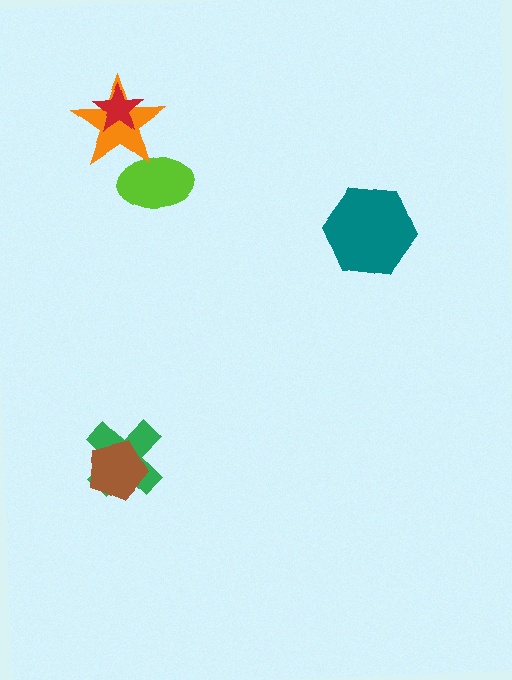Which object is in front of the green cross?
The brown pentagon is in front of the green cross.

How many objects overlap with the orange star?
2 objects overlap with the orange star.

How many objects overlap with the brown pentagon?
1 object overlaps with the brown pentagon.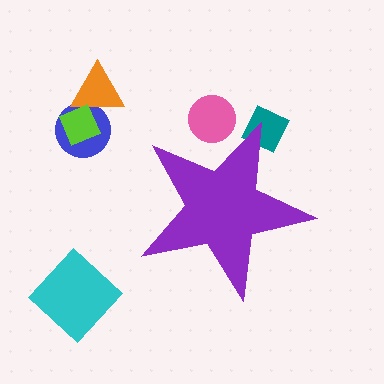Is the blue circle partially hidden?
No, the blue circle is fully visible.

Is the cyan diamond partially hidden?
No, the cyan diamond is fully visible.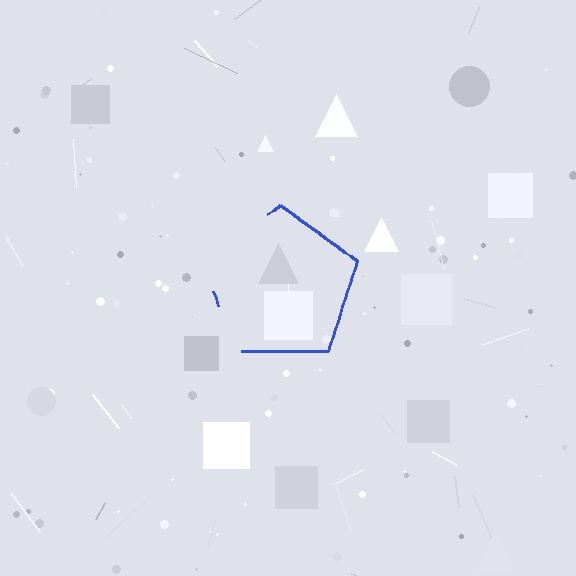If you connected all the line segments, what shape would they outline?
They would outline a pentagon.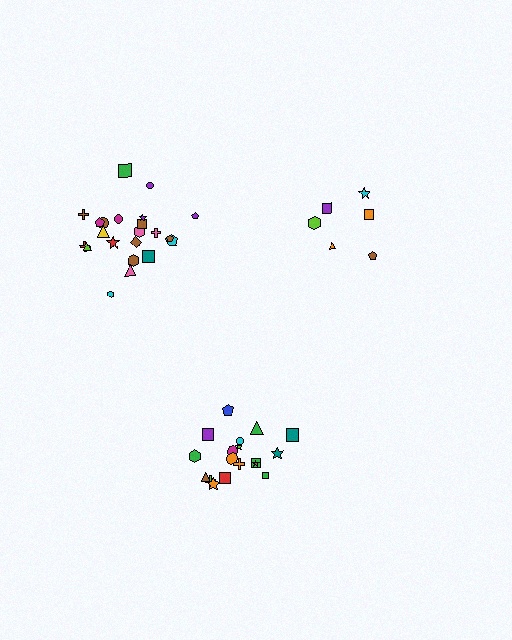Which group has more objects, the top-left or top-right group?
The top-left group.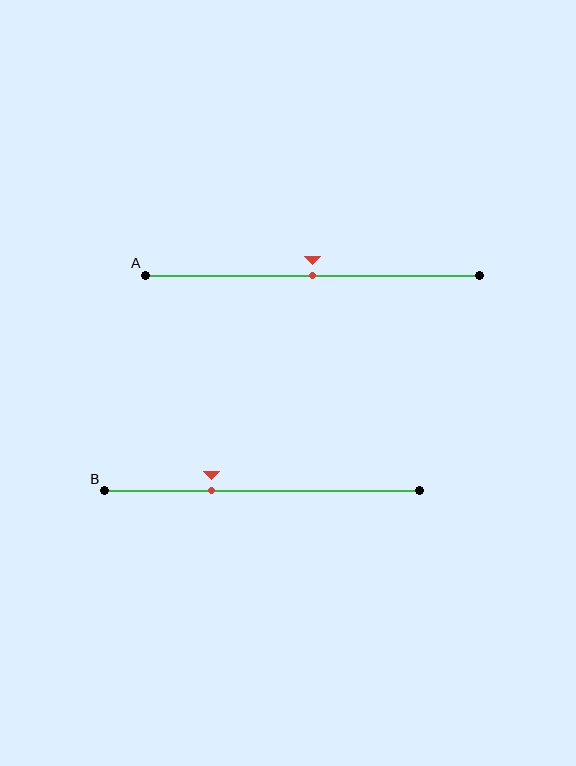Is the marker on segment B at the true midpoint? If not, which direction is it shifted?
No, the marker on segment B is shifted to the left by about 16% of the segment length.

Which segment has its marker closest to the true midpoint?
Segment A has its marker closest to the true midpoint.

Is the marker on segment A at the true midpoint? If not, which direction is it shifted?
Yes, the marker on segment A is at the true midpoint.